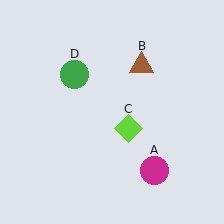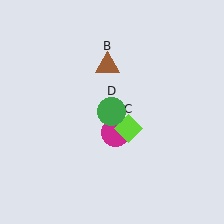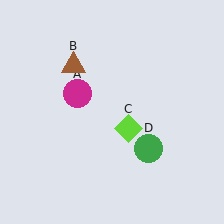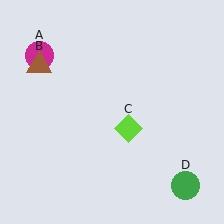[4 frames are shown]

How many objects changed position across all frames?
3 objects changed position: magenta circle (object A), brown triangle (object B), green circle (object D).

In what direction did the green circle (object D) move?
The green circle (object D) moved down and to the right.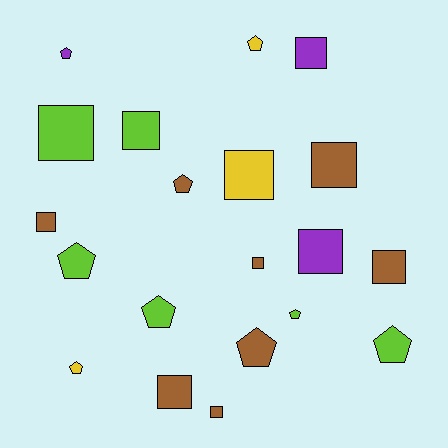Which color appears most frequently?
Brown, with 8 objects.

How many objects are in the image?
There are 20 objects.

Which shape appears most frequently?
Square, with 11 objects.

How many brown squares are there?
There are 6 brown squares.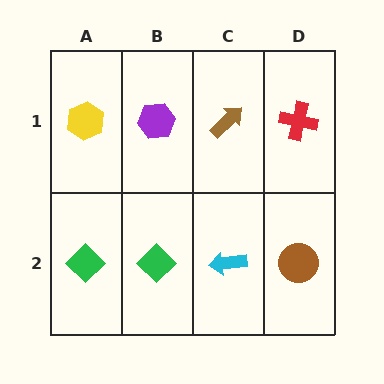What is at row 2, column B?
A green diamond.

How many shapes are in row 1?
4 shapes.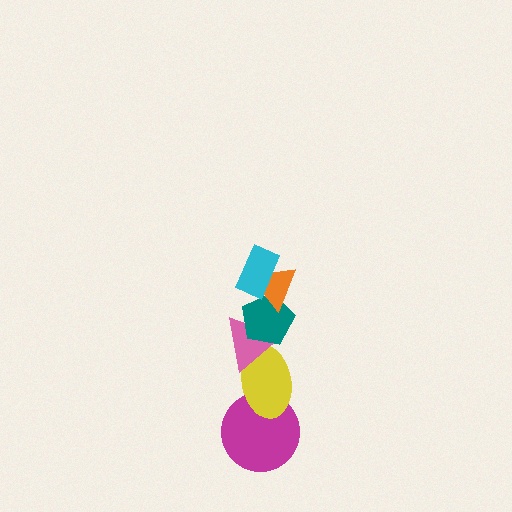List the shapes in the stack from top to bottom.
From top to bottom: the cyan rectangle, the orange triangle, the teal pentagon, the pink triangle, the yellow ellipse, the magenta circle.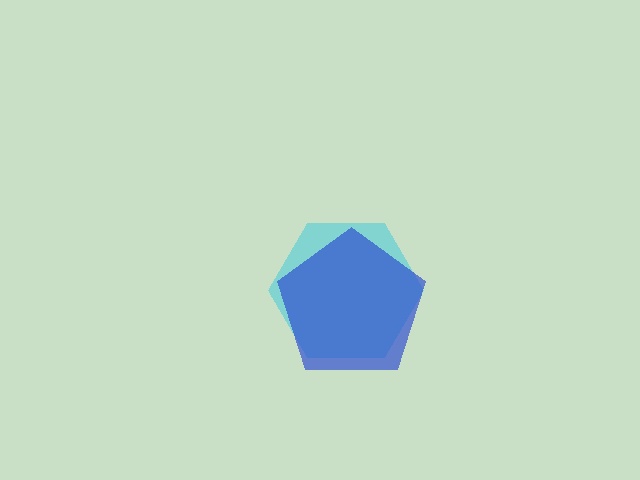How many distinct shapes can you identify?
There are 2 distinct shapes: a cyan hexagon, a blue pentagon.